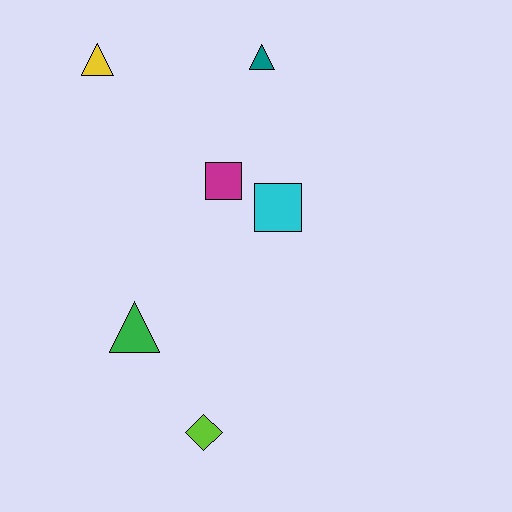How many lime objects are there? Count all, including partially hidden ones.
There is 1 lime object.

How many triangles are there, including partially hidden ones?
There are 3 triangles.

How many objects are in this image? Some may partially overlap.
There are 6 objects.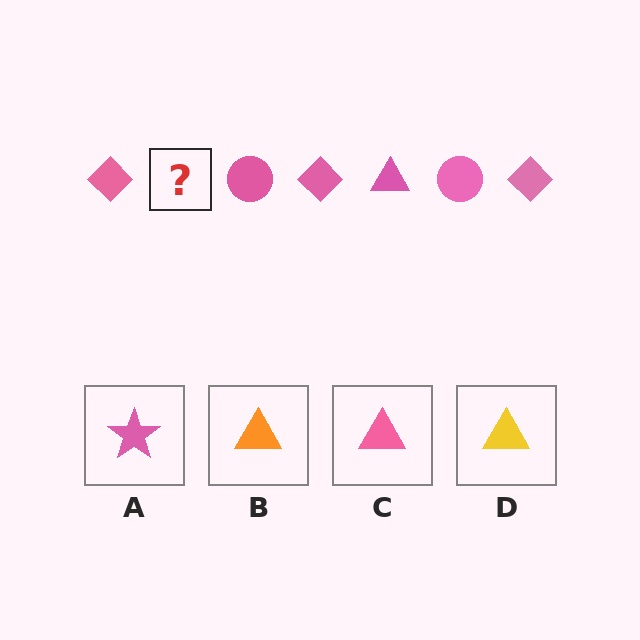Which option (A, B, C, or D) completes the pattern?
C.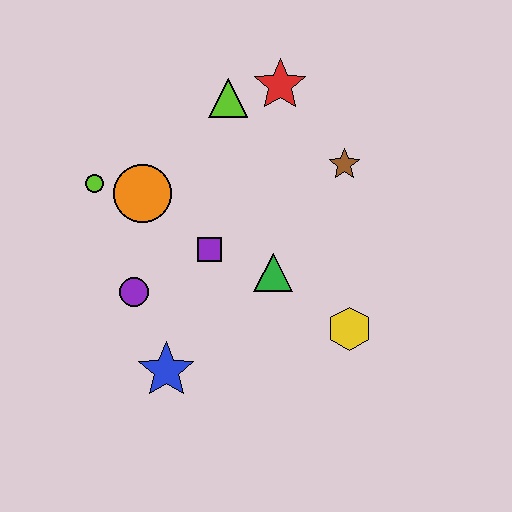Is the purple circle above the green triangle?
No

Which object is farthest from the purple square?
The red star is farthest from the purple square.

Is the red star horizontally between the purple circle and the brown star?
Yes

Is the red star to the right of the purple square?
Yes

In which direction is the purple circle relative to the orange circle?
The purple circle is below the orange circle.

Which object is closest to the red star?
The lime triangle is closest to the red star.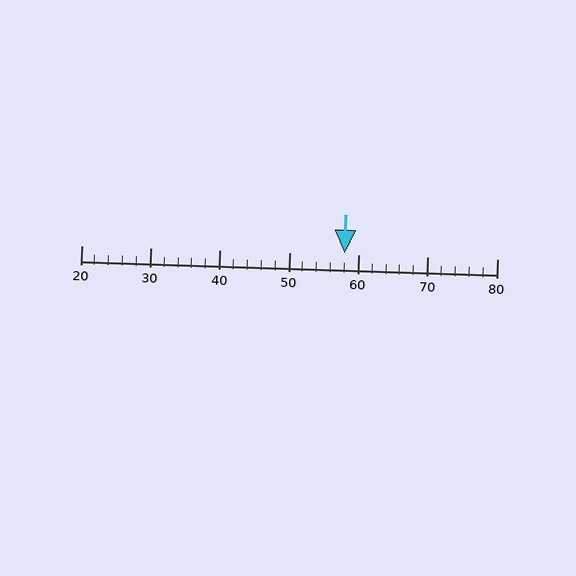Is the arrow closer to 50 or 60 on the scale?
The arrow is closer to 60.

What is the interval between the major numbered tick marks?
The major tick marks are spaced 10 units apart.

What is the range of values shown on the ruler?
The ruler shows values from 20 to 80.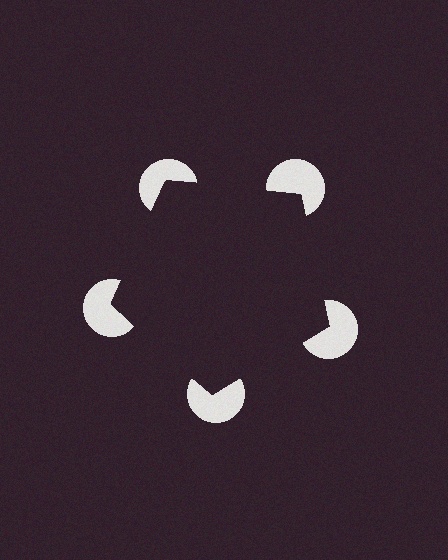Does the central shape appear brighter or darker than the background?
It typically appears slightly darker than the background, even though no actual brightness change is drawn.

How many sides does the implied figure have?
5 sides.